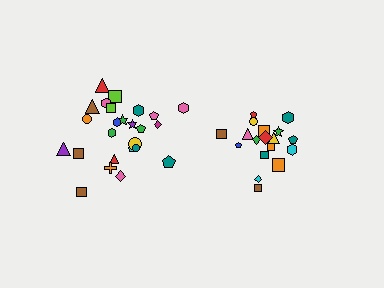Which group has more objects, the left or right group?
The left group.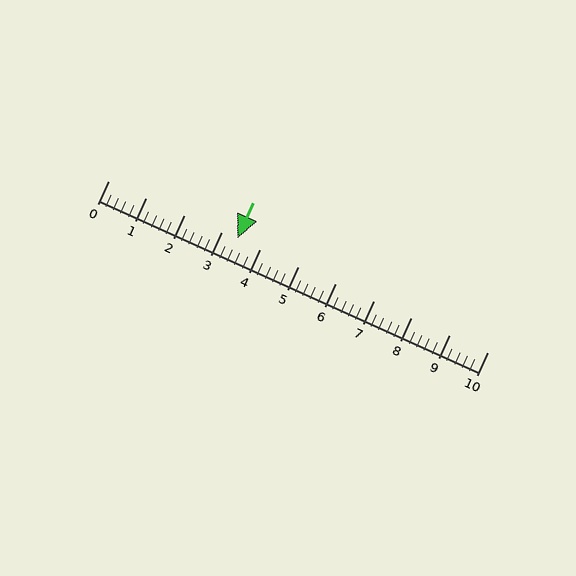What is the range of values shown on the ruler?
The ruler shows values from 0 to 10.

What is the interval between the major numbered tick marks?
The major tick marks are spaced 1 units apart.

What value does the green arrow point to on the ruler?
The green arrow points to approximately 3.4.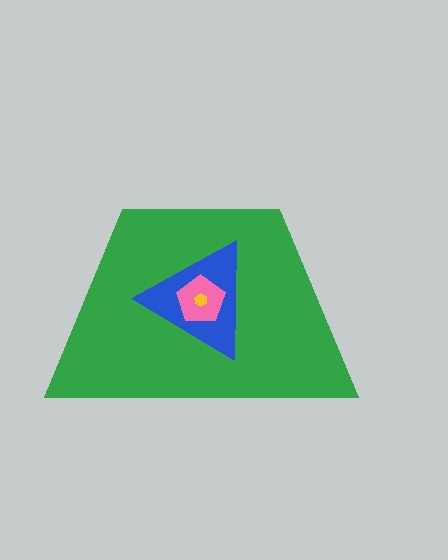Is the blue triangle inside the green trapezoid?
Yes.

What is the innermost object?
The yellow hexagon.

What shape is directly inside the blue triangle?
The pink pentagon.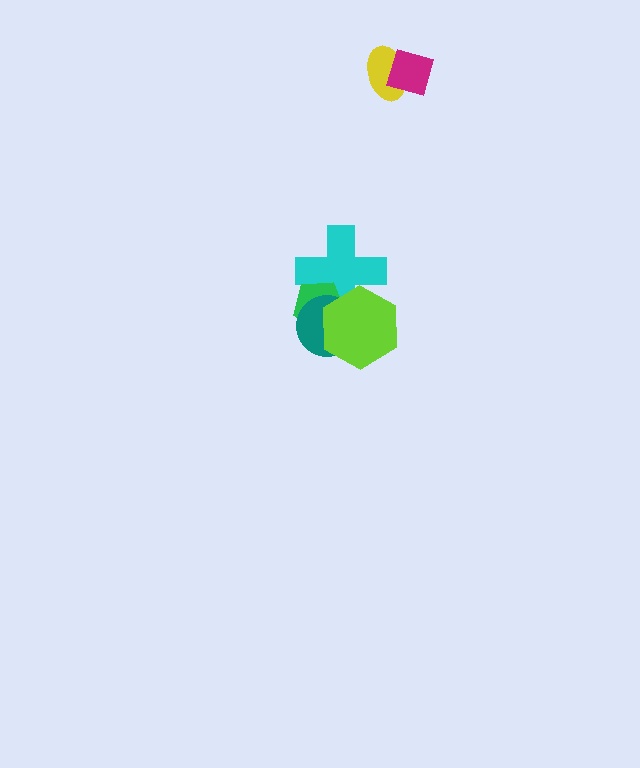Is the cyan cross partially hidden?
Yes, it is partially covered by another shape.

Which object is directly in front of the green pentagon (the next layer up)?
The teal circle is directly in front of the green pentagon.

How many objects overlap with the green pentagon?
3 objects overlap with the green pentagon.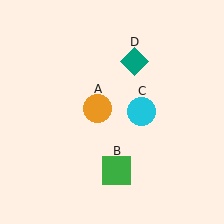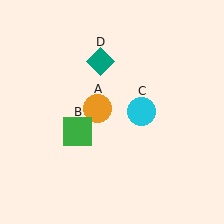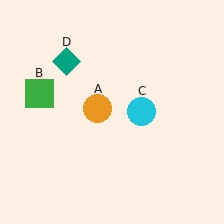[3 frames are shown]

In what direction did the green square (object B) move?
The green square (object B) moved up and to the left.